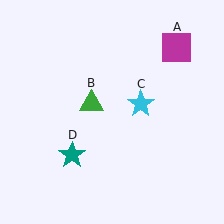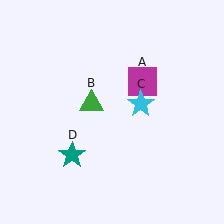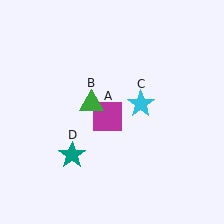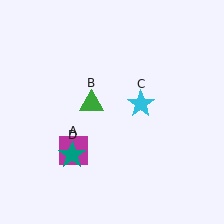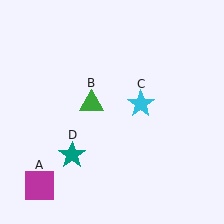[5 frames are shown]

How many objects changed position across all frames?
1 object changed position: magenta square (object A).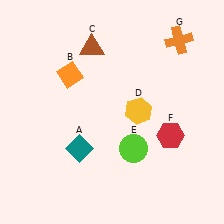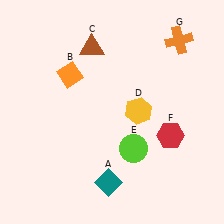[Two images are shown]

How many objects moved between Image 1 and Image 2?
1 object moved between the two images.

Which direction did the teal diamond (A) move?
The teal diamond (A) moved down.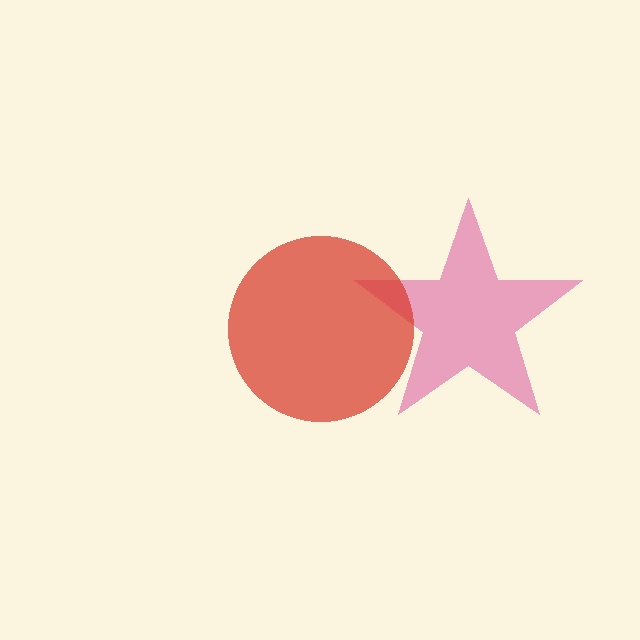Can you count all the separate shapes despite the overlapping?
Yes, there are 2 separate shapes.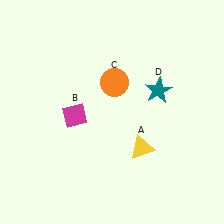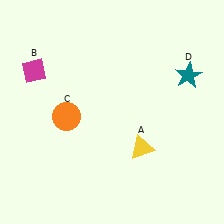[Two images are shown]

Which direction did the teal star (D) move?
The teal star (D) moved right.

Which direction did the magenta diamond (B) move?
The magenta diamond (B) moved up.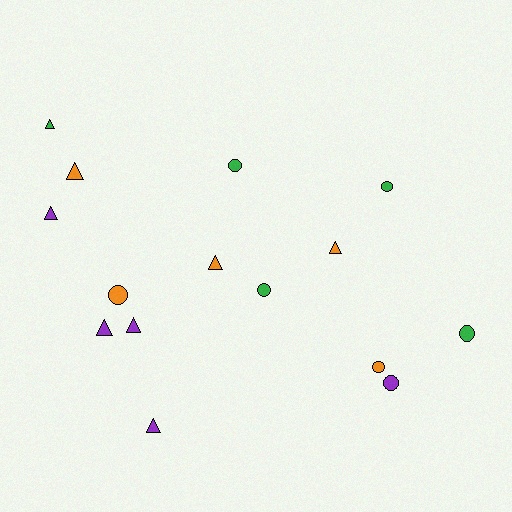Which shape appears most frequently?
Triangle, with 8 objects.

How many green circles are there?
There are 4 green circles.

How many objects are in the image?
There are 15 objects.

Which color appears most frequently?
Orange, with 5 objects.